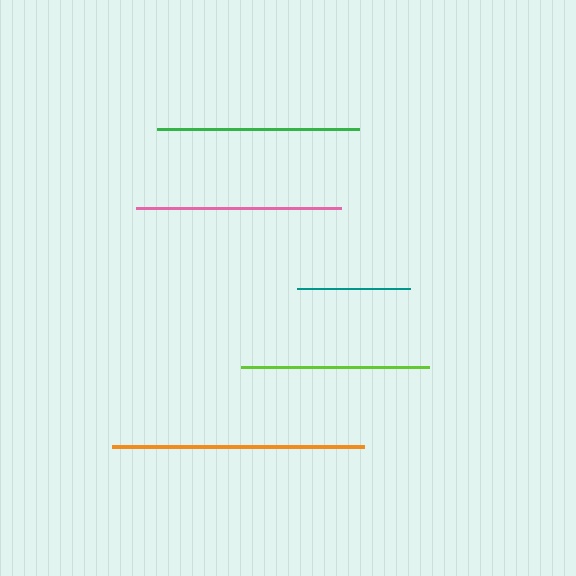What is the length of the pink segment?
The pink segment is approximately 204 pixels long.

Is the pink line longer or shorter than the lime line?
The pink line is longer than the lime line.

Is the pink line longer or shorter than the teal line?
The pink line is longer than the teal line.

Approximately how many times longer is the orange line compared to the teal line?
The orange line is approximately 2.2 times the length of the teal line.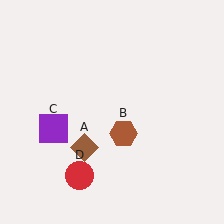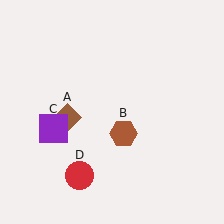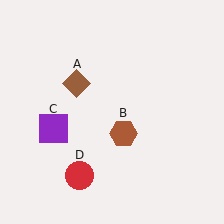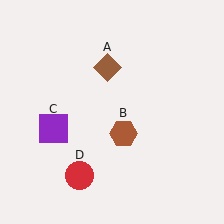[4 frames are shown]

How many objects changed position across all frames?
1 object changed position: brown diamond (object A).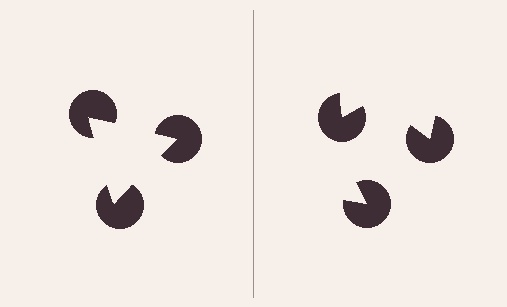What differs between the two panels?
The pac-man discs are positioned identically on both sides; only the wedge orientations differ. On the left they align to a triangle; on the right they are misaligned.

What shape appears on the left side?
An illusory triangle.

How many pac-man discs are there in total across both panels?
6 — 3 on each side.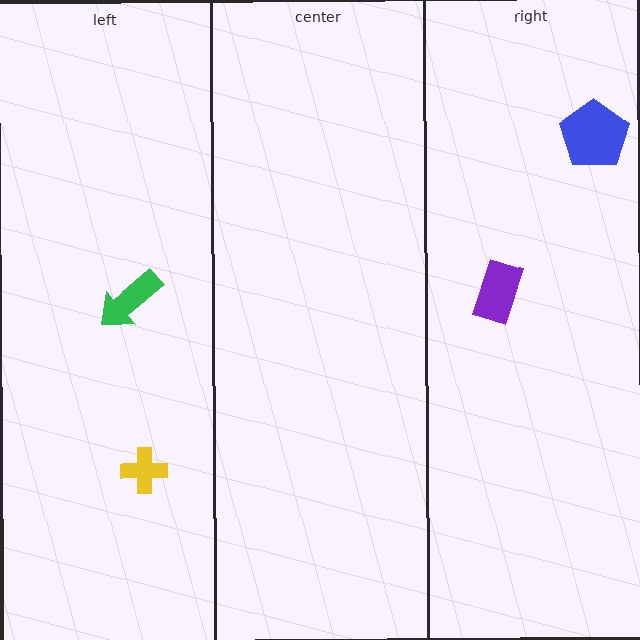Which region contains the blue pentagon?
The right region.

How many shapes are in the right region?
2.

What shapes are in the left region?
The green arrow, the yellow cross.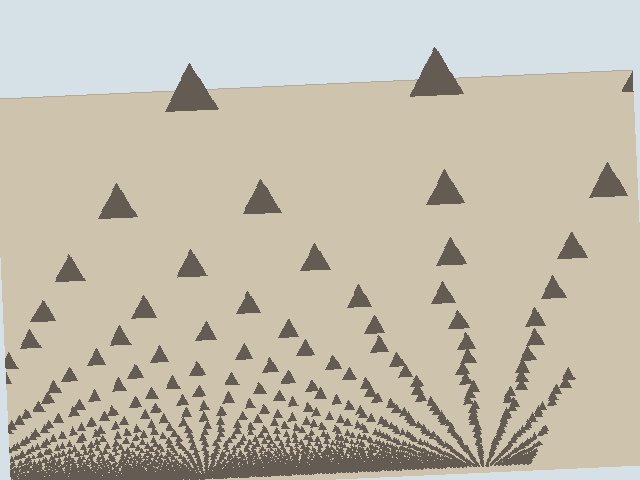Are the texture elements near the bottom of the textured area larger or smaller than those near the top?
Smaller. The gradient is inverted — elements near the bottom are smaller and denser.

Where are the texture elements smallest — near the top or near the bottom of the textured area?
Near the bottom.